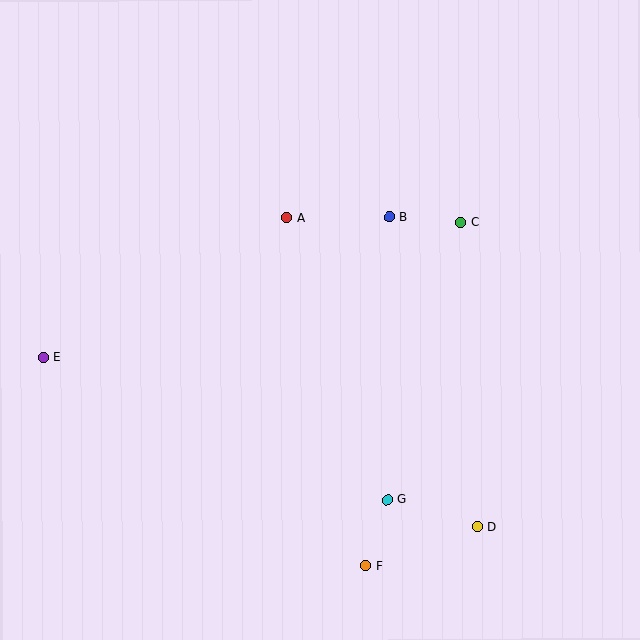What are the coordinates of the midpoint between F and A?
The midpoint between F and A is at (326, 392).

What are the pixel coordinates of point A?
Point A is at (287, 218).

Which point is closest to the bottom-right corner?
Point D is closest to the bottom-right corner.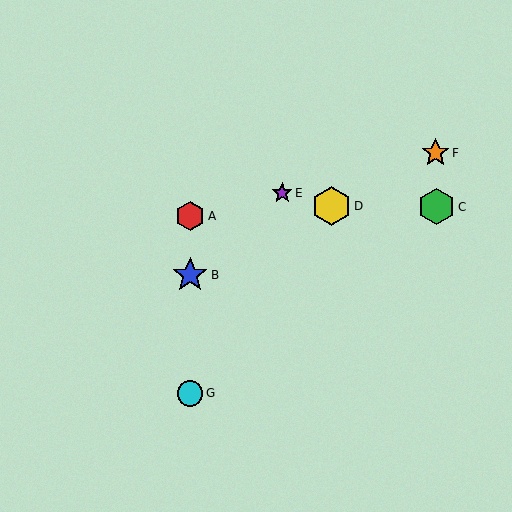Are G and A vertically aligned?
Yes, both are at x≈190.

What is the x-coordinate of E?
Object E is at x≈282.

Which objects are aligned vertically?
Objects A, B, G are aligned vertically.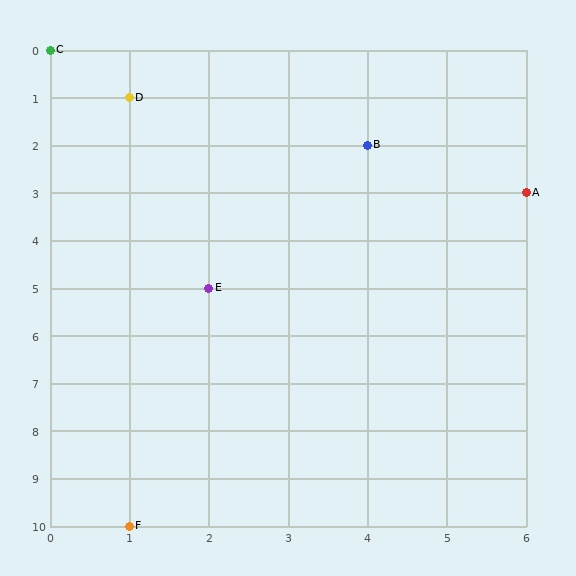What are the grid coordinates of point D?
Point D is at grid coordinates (1, 1).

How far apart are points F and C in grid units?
Points F and C are 1 column and 10 rows apart (about 10.0 grid units diagonally).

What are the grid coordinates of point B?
Point B is at grid coordinates (4, 2).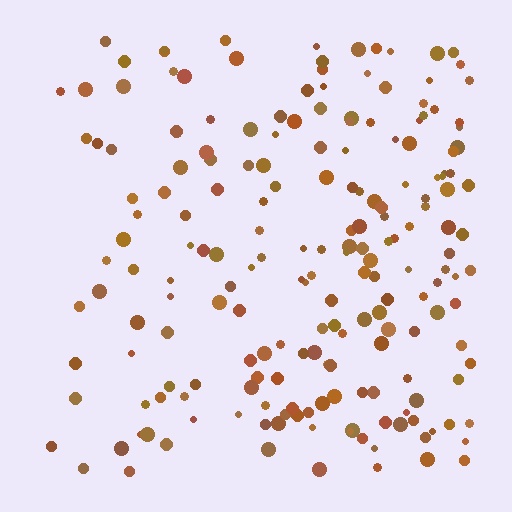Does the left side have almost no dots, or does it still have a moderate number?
Still a moderate number, just noticeably fewer than the right.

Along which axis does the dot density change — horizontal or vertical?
Horizontal.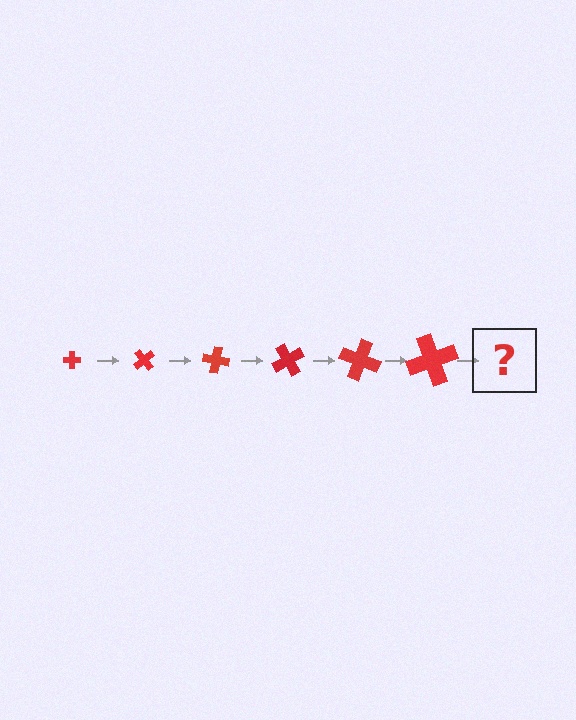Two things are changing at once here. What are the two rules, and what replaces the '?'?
The two rules are that the cross grows larger each step and it rotates 50 degrees each step. The '?' should be a cross, larger than the previous one and rotated 300 degrees from the start.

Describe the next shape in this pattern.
It should be a cross, larger than the previous one and rotated 300 degrees from the start.